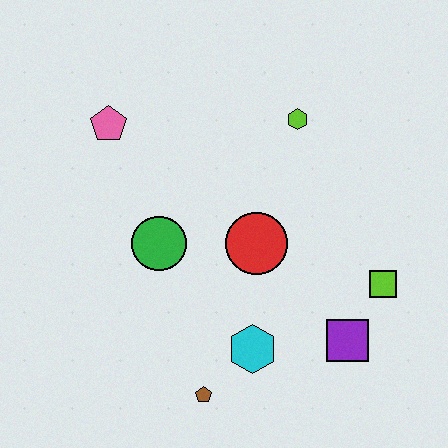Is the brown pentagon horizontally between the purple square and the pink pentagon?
Yes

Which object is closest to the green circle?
The red circle is closest to the green circle.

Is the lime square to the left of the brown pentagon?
No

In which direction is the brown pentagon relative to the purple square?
The brown pentagon is to the left of the purple square.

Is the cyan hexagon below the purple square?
Yes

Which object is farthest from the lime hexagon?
The brown pentagon is farthest from the lime hexagon.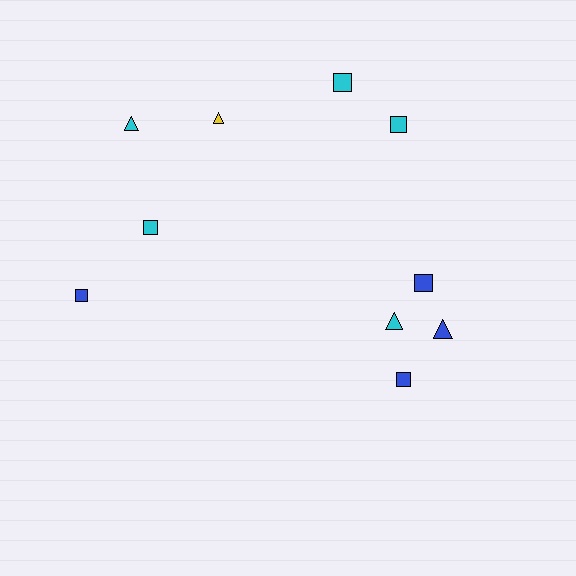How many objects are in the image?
There are 10 objects.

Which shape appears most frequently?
Square, with 6 objects.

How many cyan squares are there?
There are 3 cyan squares.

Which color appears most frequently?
Cyan, with 5 objects.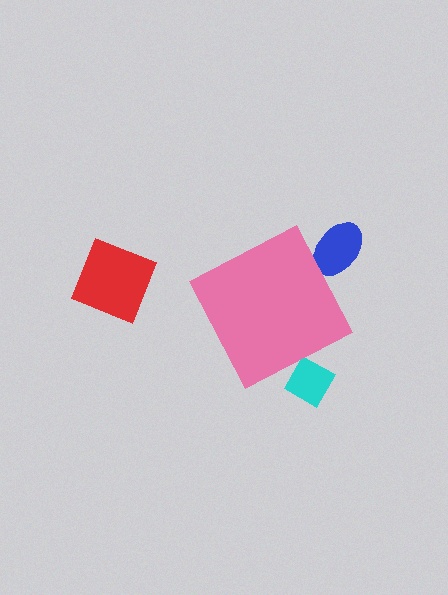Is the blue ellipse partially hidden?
Yes, the blue ellipse is partially hidden behind the pink diamond.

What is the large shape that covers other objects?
A pink diamond.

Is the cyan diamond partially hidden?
Yes, the cyan diamond is partially hidden behind the pink diamond.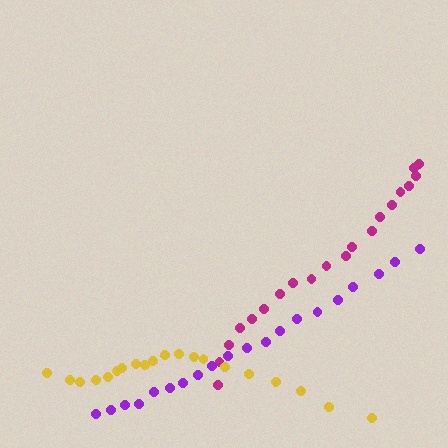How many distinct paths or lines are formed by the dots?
There are 3 distinct paths.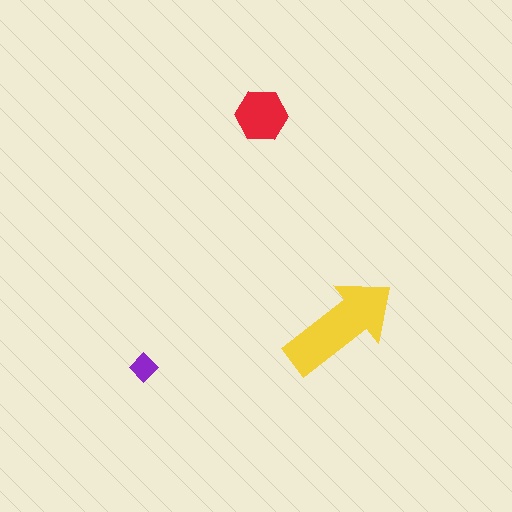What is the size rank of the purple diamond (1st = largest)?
3rd.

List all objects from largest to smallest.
The yellow arrow, the red hexagon, the purple diamond.